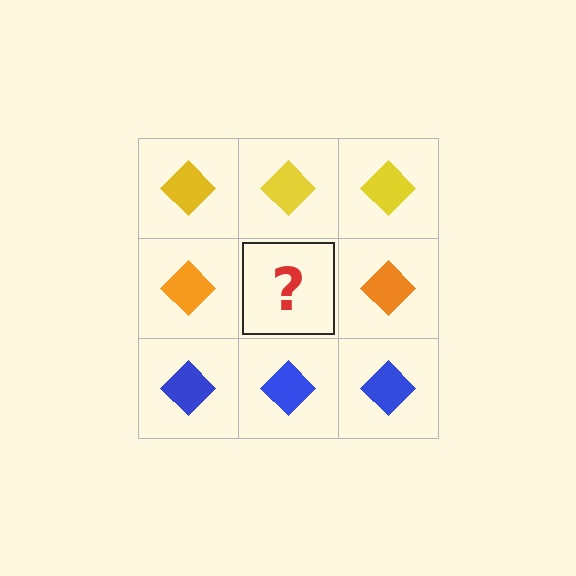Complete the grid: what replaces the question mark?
The question mark should be replaced with an orange diamond.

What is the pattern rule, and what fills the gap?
The rule is that each row has a consistent color. The gap should be filled with an orange diamond.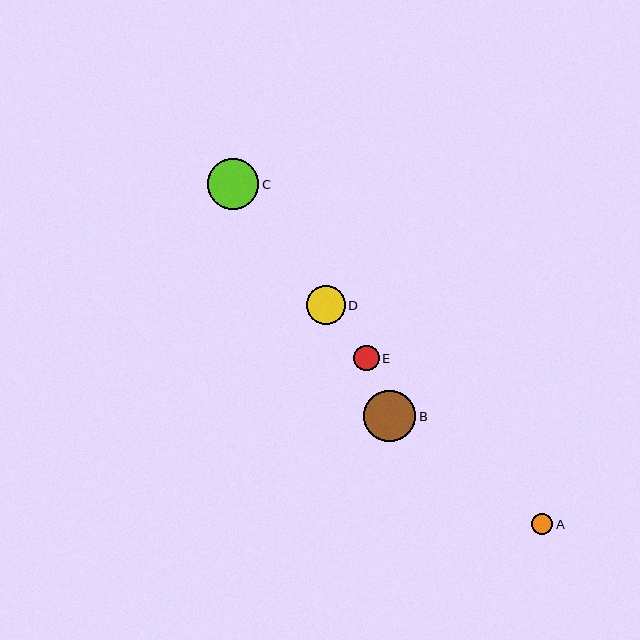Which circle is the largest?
Circle B is the largest with a size of approximately 52 pixels.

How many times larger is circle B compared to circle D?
Circle B is approximately 1.3 times the size of circle D.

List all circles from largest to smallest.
From largest to smallest: B, C, D, E, A.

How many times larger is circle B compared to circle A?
Circle B is approximately 2.4 times the size of circle A.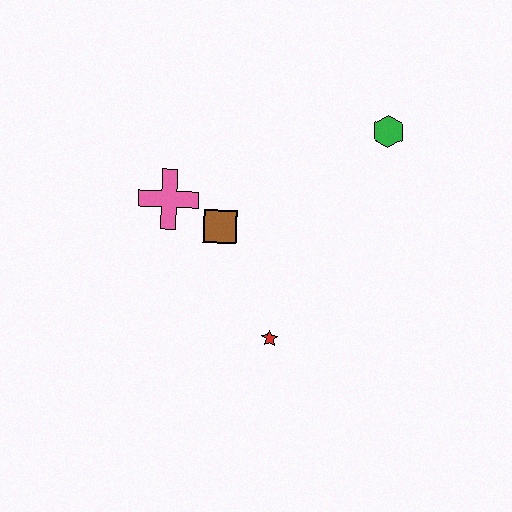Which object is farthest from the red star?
The green hexagon is farthest from the red star.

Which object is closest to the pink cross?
The brown square is closest to the pink cross.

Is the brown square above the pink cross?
No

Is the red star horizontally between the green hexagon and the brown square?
Yes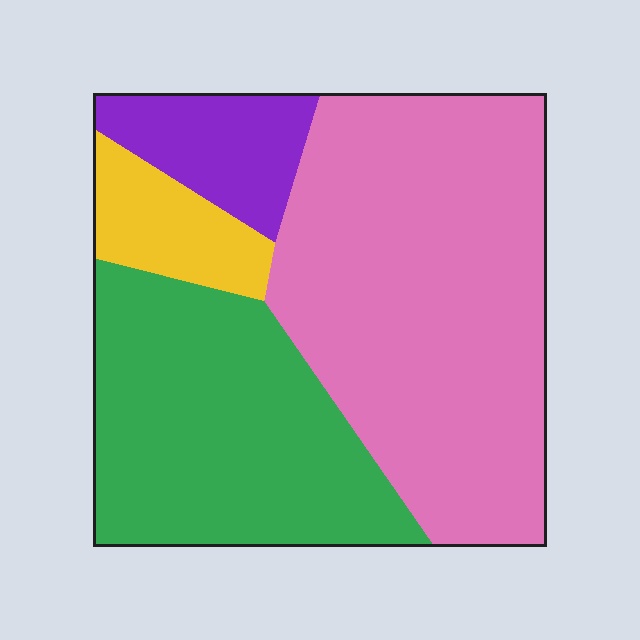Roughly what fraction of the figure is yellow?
Yellow covers about 10% of the figure.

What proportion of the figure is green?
Green takes up about one third (1/3) of the figure.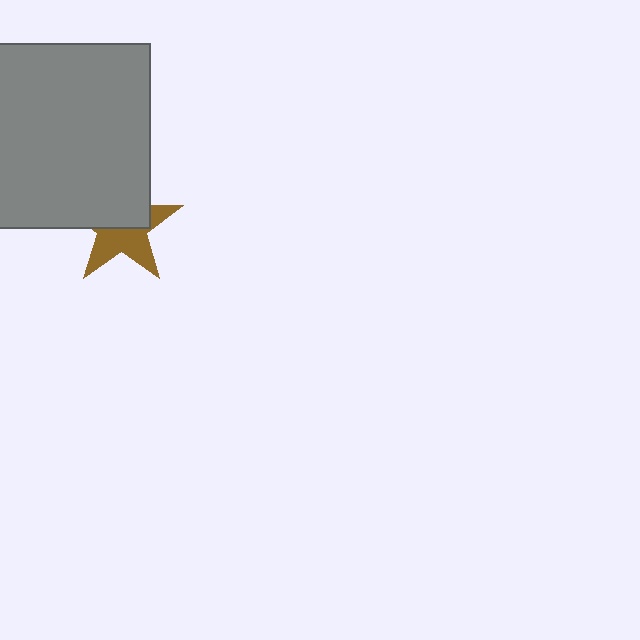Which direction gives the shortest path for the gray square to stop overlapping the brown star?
Moving up gives the shortest separation.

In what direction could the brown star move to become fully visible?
The brown star could move down. That would shift it out from behind the gray square entirely.